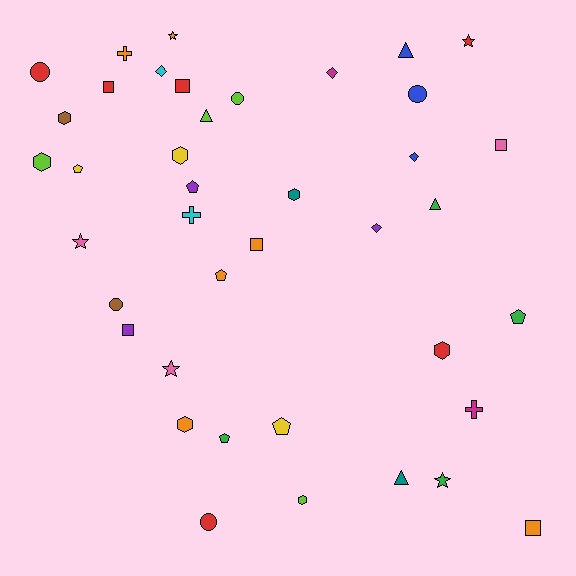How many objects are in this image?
There are 40 objects.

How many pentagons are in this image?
There are 6 pentagons.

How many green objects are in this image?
There are 4 green objects.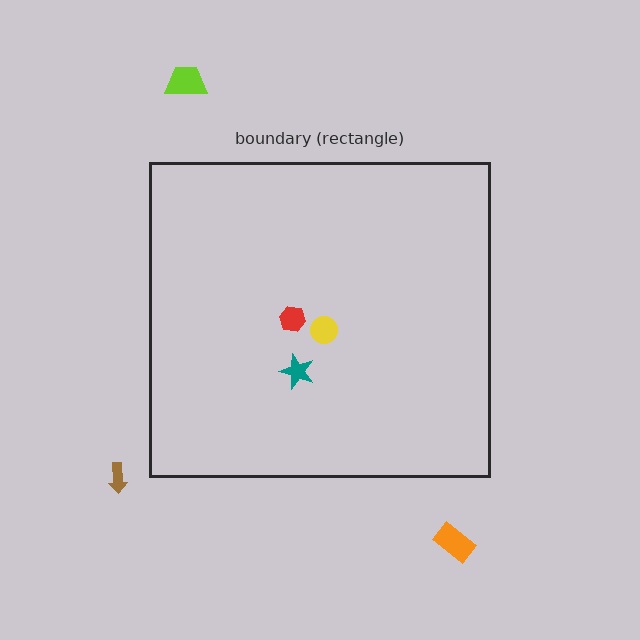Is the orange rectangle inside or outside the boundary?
Outside.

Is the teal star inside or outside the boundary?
Inside.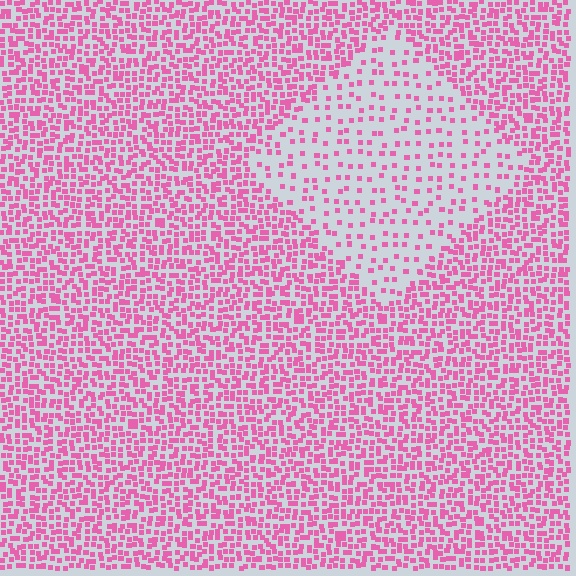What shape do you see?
I see a diamond.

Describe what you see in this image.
The image contains small pink elements arranged at two different densities. A diamond-shaped region is visible where the elements are less densely packed than the surrounding area.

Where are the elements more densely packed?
The elements are more densely packed outside the diamond boundary.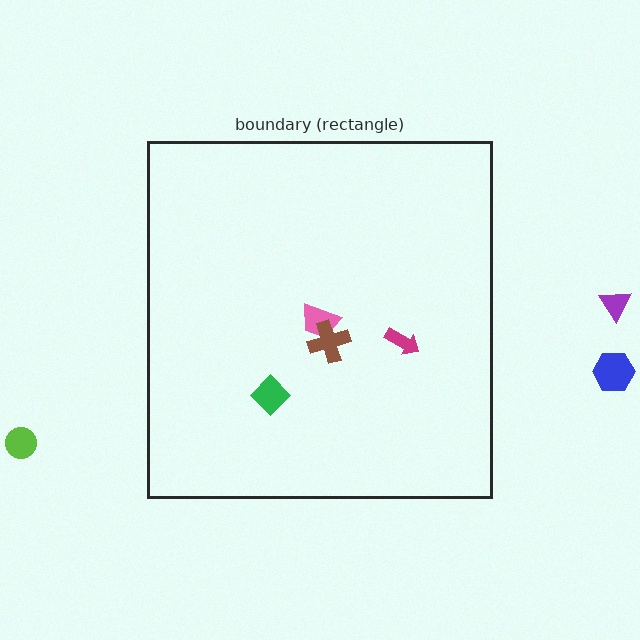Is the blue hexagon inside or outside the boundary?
Outside.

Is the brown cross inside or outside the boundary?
Inside.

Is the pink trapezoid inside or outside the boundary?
Inside.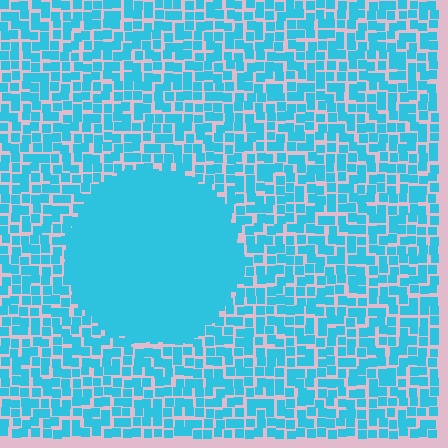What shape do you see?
I see a circle.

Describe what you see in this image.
The image contains small cyan elements arranged at two different densities. A circle-shaped region is visible where the elements are more densely packed than the surrounding area.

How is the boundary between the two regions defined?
The boundary is defined by a change in element density (approximately 2.4x ratio). All elements are the same color, size, and shape.